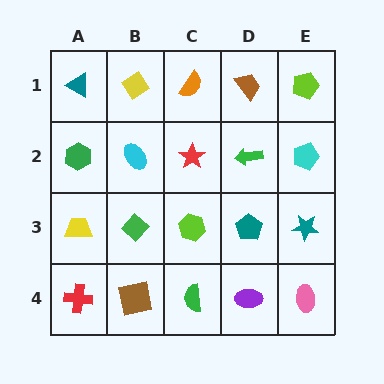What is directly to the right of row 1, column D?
A lime pentagon.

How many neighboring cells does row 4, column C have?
3.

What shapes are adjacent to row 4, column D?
A teal pentagon (row 3, column D), a green semicircle (row 4, column C), a pink ellipse (row 4, column E).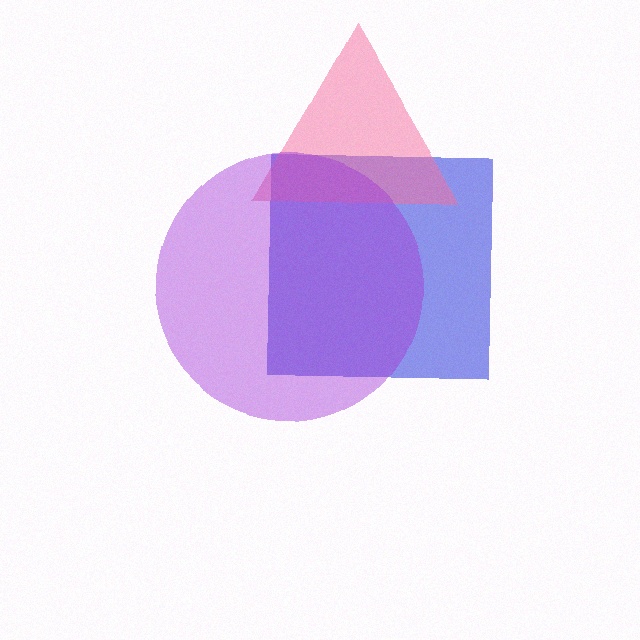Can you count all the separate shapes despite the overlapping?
Yes, there are 3 separate shapes.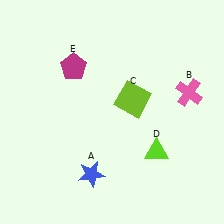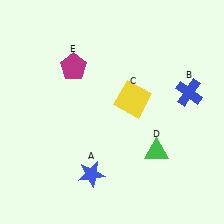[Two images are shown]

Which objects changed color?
B changed from pink to blue. C changed from lime to yellow. D changed from lime to green.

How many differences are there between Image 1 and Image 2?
There are 3 differences between the two images.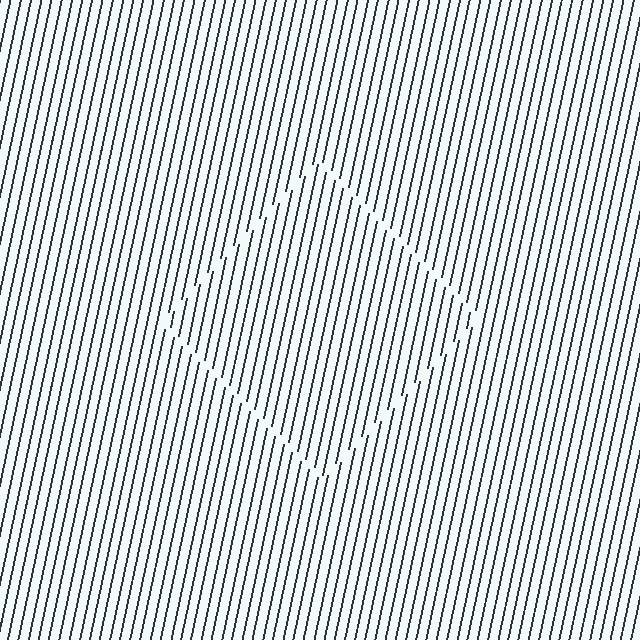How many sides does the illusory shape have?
4 sides — the line-ends trace a square.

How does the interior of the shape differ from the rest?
The interior of the shape contains the same grating, shifted by half a period — the contour is defined by the phase discontinuity where line-ends from the inner and outer gratings abut.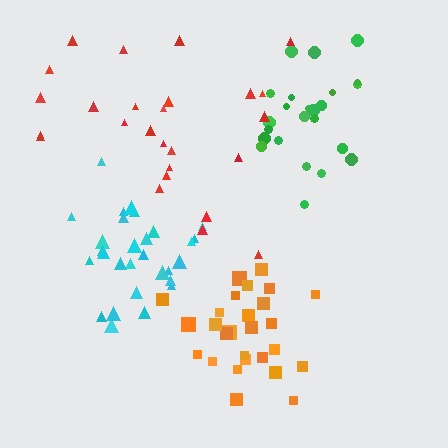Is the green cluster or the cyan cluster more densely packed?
Green.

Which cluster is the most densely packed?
Green.